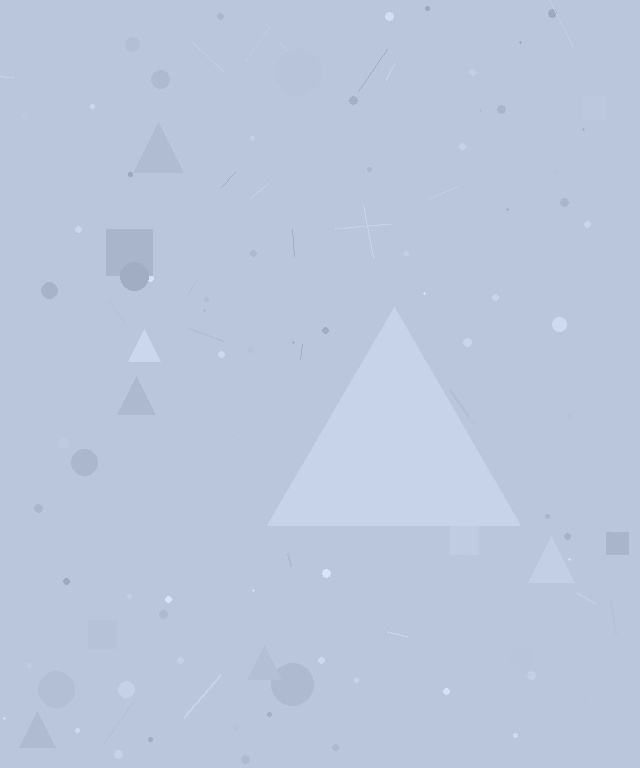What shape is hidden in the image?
A triangle is hidden in the image.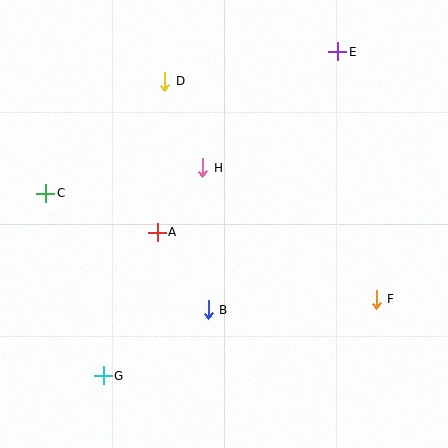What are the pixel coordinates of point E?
Point E is at (338, 52).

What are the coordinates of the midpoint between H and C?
The midpoint between H and C is at (124, 181).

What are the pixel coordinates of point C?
Point C is at (46, 193).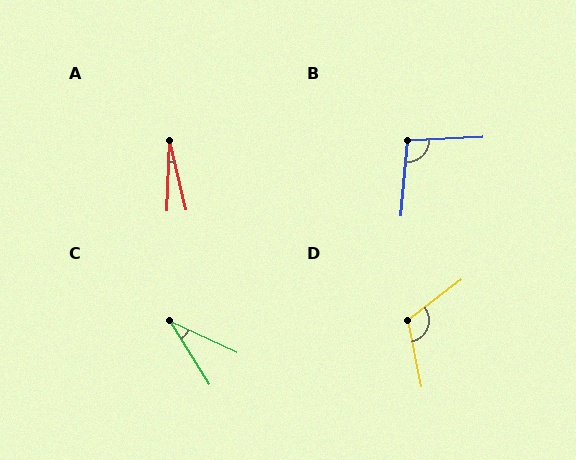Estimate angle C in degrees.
Approximately 33 degrees.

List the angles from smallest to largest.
A (16°), C (33°), B (98°), D (116°).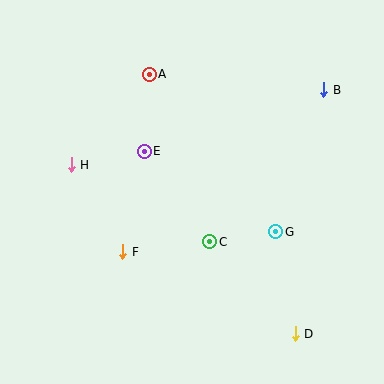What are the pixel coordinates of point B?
Point B is at (324, 90).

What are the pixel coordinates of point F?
Point F is at (123, 252).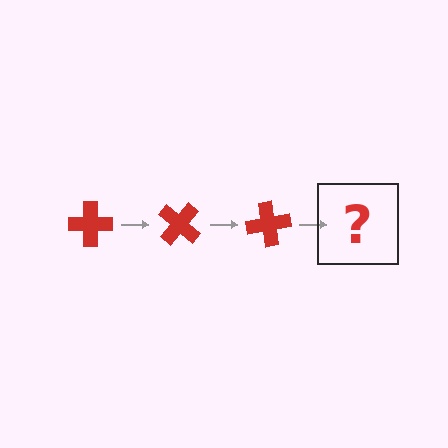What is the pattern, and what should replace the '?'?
The pattern is that the cross rotates 40 degrees each step. The '?' should be a red cross rotated 120 degrees.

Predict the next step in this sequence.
The next step is a red cross rotated 120 degrees.